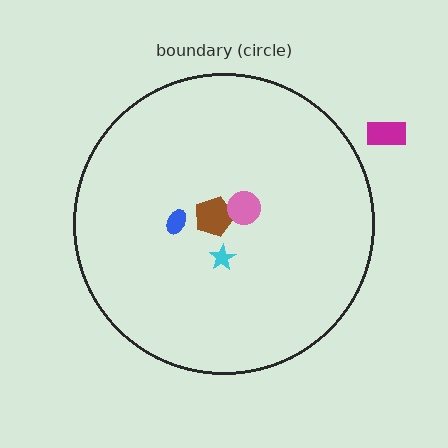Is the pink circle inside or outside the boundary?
Inside.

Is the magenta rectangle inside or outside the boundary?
Outside.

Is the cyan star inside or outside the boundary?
Inside.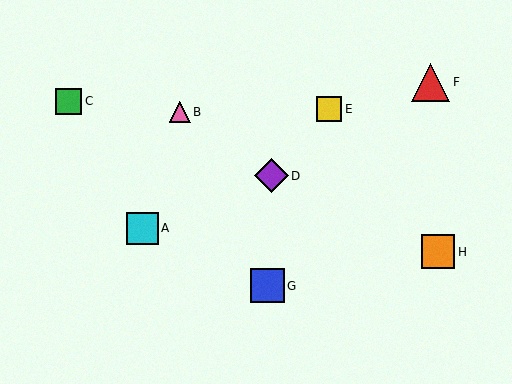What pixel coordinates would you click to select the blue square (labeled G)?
Click at (267, 286) to select the blue square G.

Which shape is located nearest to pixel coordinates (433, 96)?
The red triangle (labeled F) at (431, 82) is nearest to that location.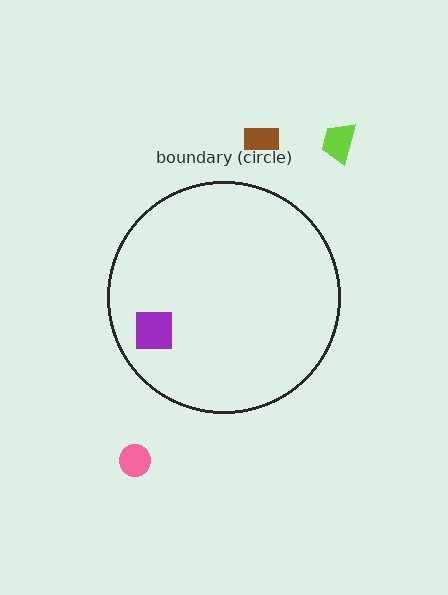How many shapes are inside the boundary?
1 inside, 3 outside.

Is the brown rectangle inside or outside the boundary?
Outside.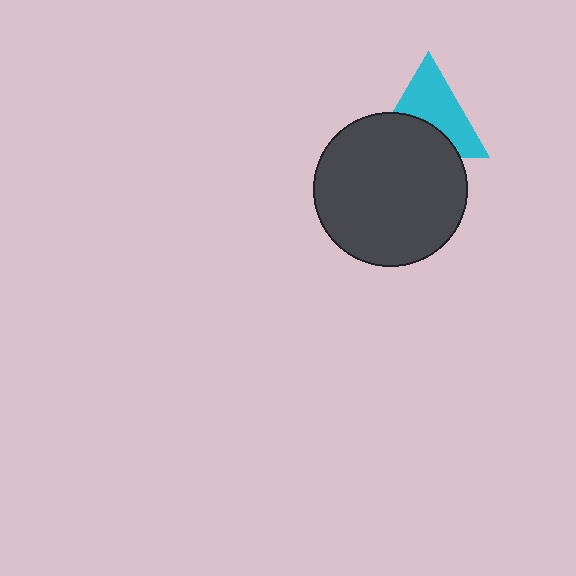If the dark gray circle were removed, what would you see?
You would see the complete cyan triangle.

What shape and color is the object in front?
The object in front is a dark gray circle.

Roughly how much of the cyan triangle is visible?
About half of it is visible (roughly 57%).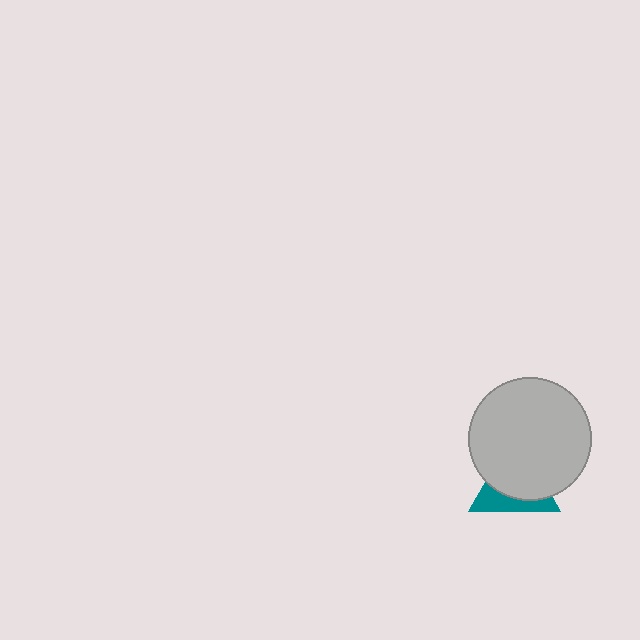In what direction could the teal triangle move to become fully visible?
The teal triangle could move down. That would shift it out from behind the light gray circle entirely.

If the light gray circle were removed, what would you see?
You would see the complete teal triangle.